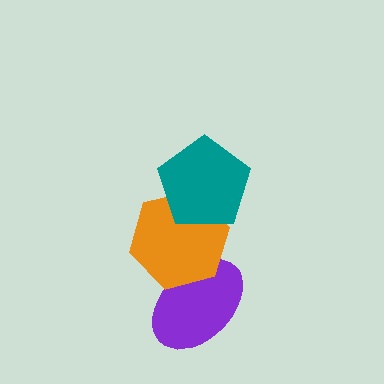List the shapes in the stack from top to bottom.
From top to bottom: the teal pentagon, the orange hexagon, the purple ellipse.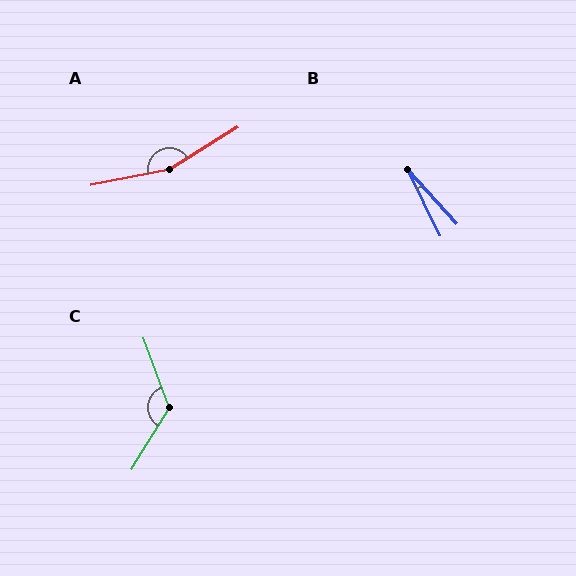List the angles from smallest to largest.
B (17°), C (128°), A (159°).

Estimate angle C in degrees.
Approximately 128 degrees.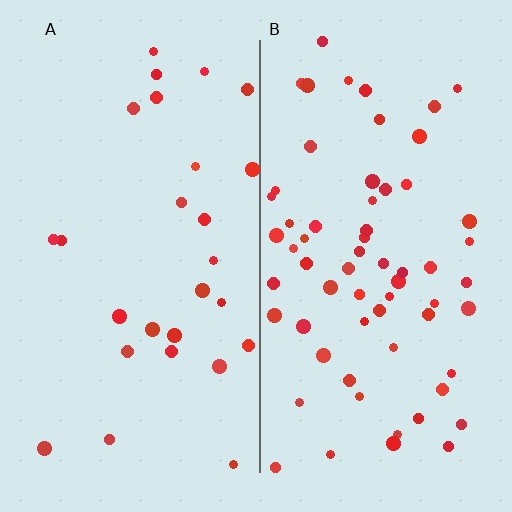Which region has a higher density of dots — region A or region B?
B (the right).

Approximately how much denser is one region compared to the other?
Approximately 2.4× — region B over region A.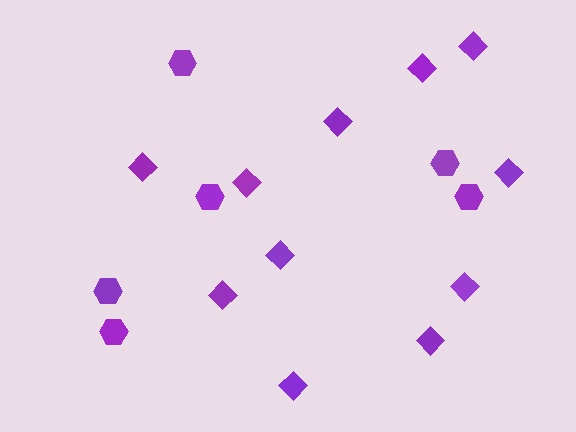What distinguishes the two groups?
There are 2 groups: one group of hexagons (6) and one group of diamonds (11).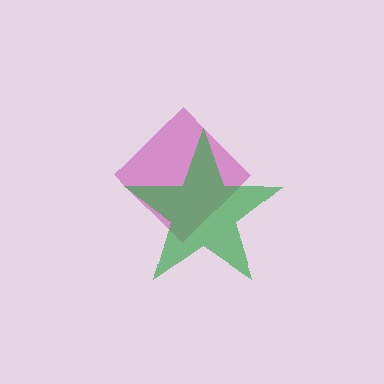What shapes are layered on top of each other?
The layered shapes are: a magenta diamond, a green star.